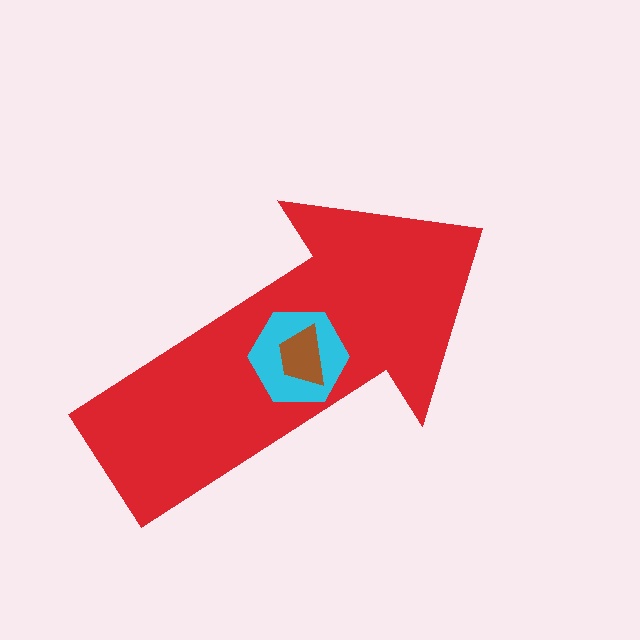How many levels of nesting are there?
3.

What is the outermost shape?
The red arrow.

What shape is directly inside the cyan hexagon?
The brown trapezoid.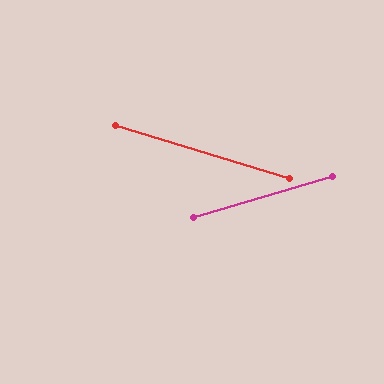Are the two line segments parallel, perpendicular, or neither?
Neither parallel nor perpendicular — they differ by about 33°.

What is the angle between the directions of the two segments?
Approximately 33 degrees.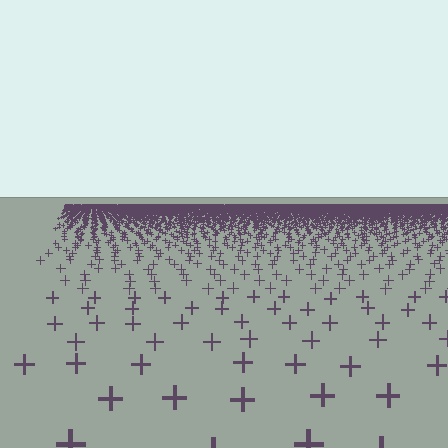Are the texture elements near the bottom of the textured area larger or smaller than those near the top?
Larger. Near the bottom, elements are closer to the viewer and appear at a bigger on-screen size.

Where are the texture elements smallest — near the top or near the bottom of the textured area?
Near the top.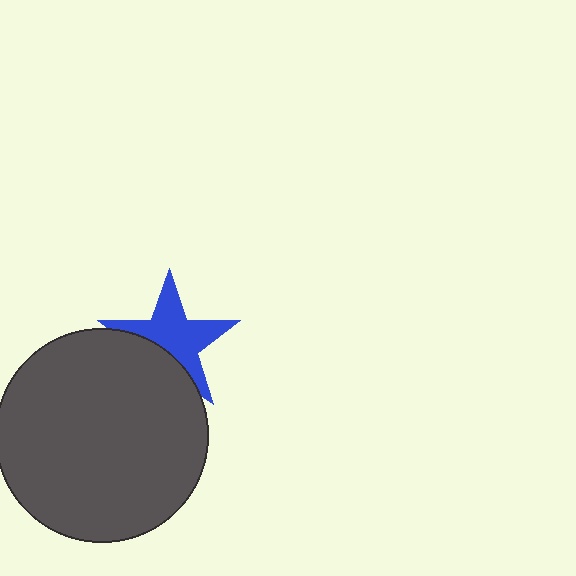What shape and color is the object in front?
The object in front is a dark gray circle.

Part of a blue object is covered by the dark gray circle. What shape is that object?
It is a star.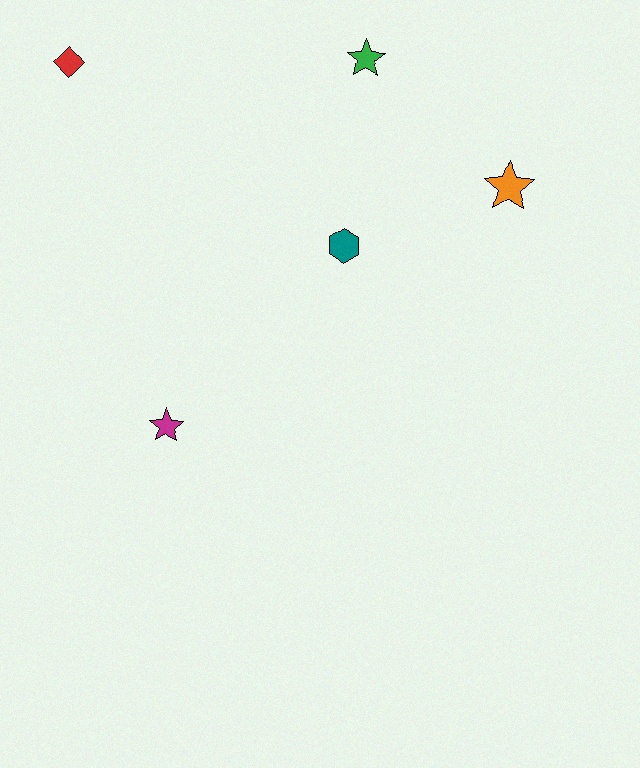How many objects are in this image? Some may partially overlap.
There are 5 objects.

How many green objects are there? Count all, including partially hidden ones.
There is 1 green object.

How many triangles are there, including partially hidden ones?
There are no triangles.